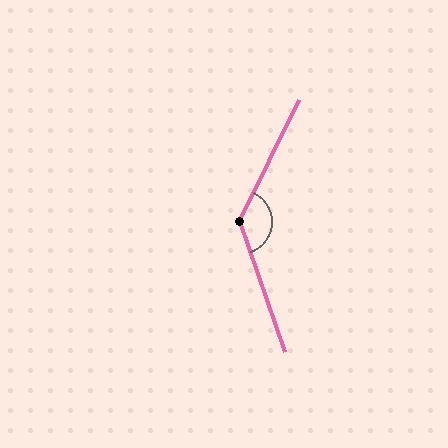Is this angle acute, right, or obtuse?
It is obtuse.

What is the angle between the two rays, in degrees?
Approximately 135 degrees.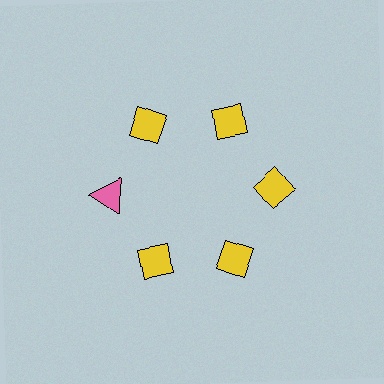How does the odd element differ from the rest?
It differs in both color (pink instead of yellow) and shape (triangle instead of diamond).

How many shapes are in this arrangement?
There are 6 shapes arranged in a ring pattern.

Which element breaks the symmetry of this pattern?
The pink triangle at roughly the 9 o'clock position breaks the symmetry. All other shapes are yellow diamonds.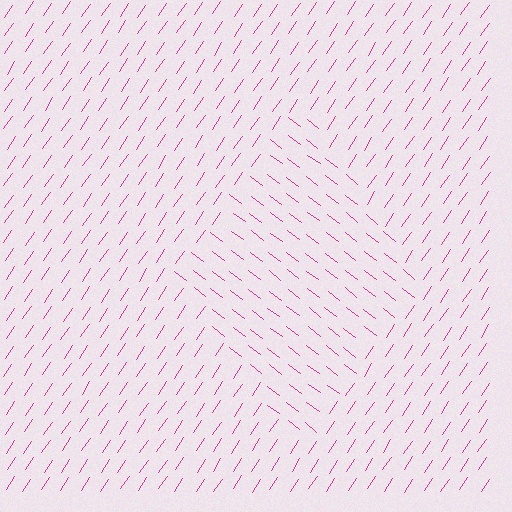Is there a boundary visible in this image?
Yes, there is a texture boundary formed by a change in line orientation.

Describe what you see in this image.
The image is filled with small magenta line segments. A diamond region in the image has lines oriented differently from the surrounding lines, creating a visible texture boundary.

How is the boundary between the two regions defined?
The boundary is defined purely by a change in line orientation (approximately 86 degrees difference). All lines are the same color and thickness.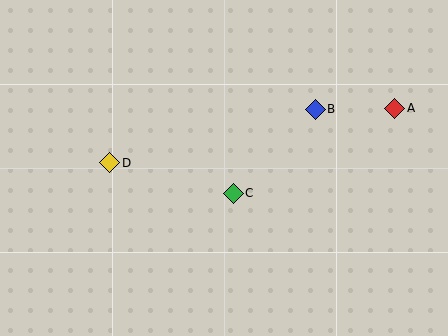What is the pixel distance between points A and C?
The distance between A and C is 182 pixels.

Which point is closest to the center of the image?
Point C at (233, 193) is closest to the center.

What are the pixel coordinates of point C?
Point C is at (233, 193).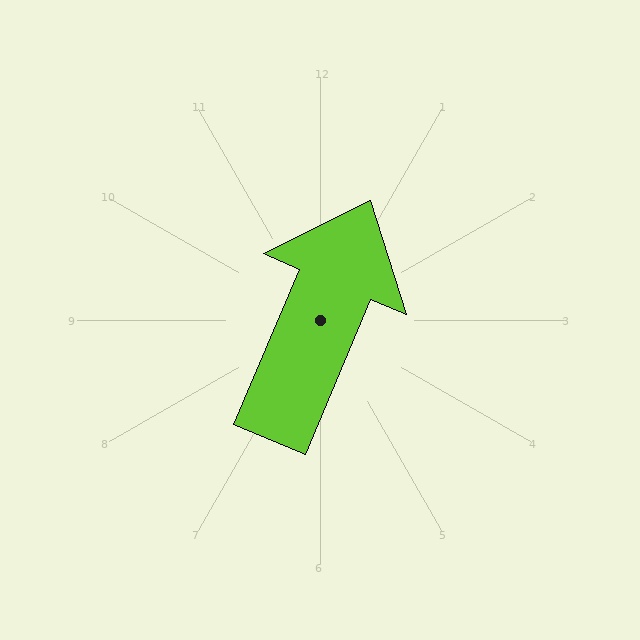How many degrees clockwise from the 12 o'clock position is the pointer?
Approximately 23 degrees.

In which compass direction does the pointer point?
Northeast.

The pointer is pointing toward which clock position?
Roughly 1 o'clock.